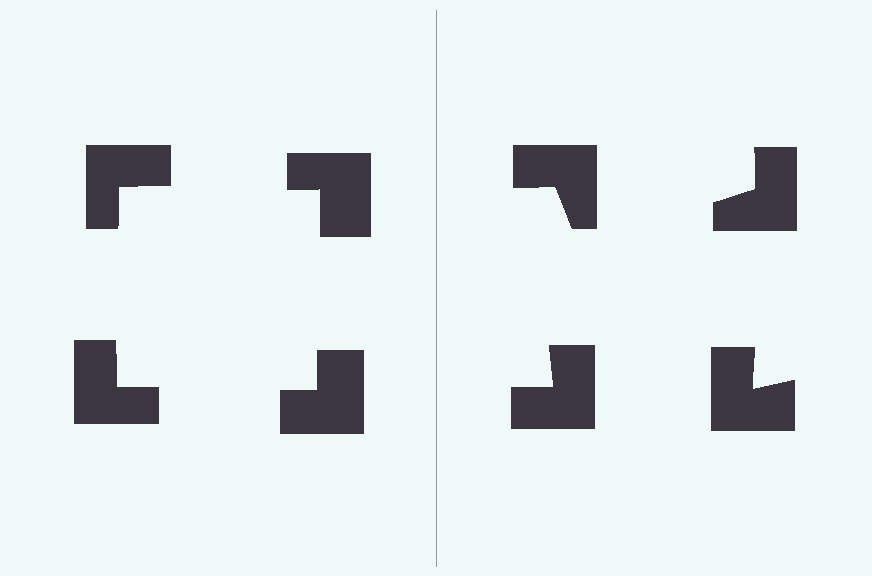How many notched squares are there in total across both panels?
8 — 4 on each side.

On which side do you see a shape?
An illusory square appears on the left side. On the right side the wedge cuts are rotated, so no coherent shape forms.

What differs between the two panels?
The notched squares are positioned identically on both sides; only the wedge orientations differ. On the left they align to a square; on the right they are misaligned.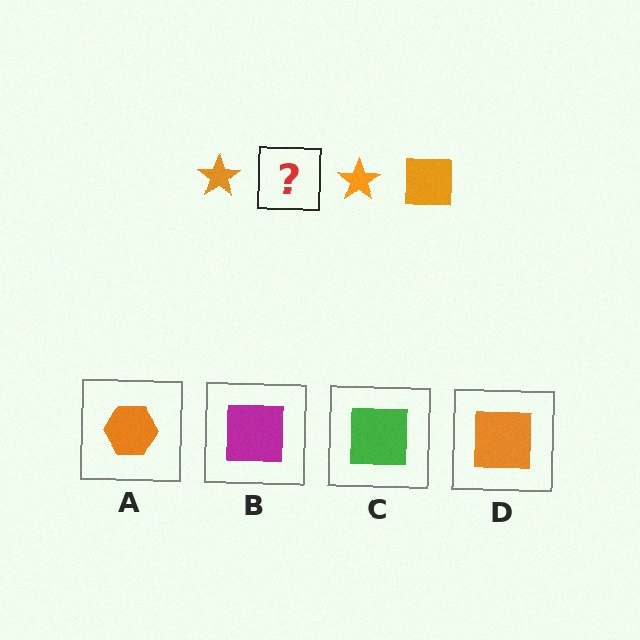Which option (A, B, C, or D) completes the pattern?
D.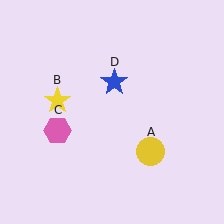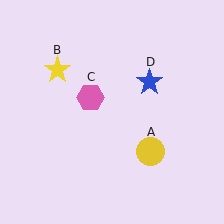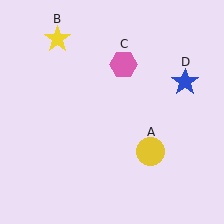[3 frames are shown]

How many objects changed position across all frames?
3 objects changed position: yellow star (object B), pink hexagon (object C), blue star (object D).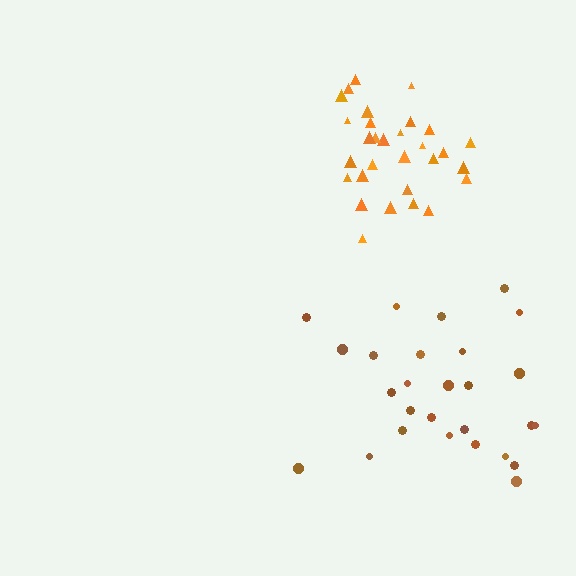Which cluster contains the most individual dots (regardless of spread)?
Orange (30).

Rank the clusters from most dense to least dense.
orange, brown.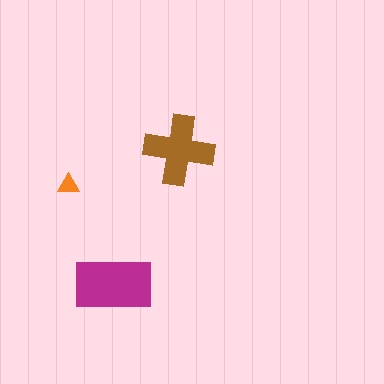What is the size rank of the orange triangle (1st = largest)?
3rd.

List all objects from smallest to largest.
The orange triangle, the brown cross, the magenta rectangle.